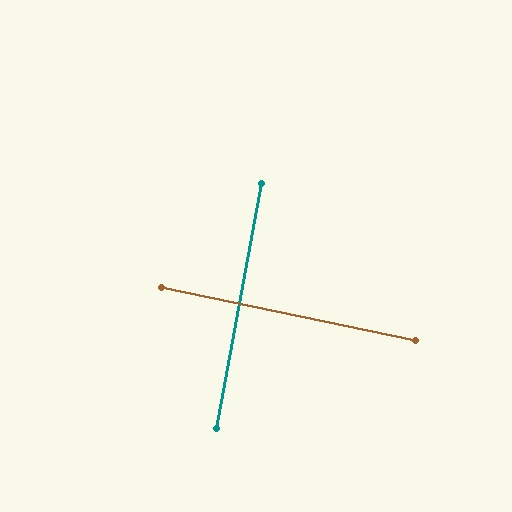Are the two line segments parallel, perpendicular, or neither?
Perpendicular — they meet at approximately 88°.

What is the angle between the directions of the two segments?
Approximately 88 degrees.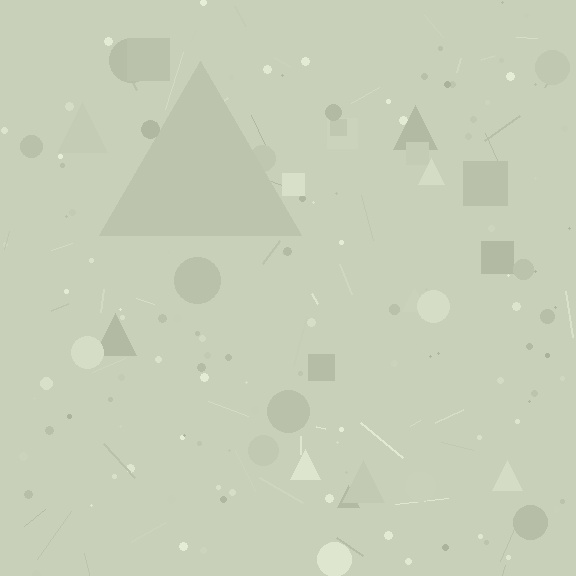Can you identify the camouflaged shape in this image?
The camouflaged shape is a triangle.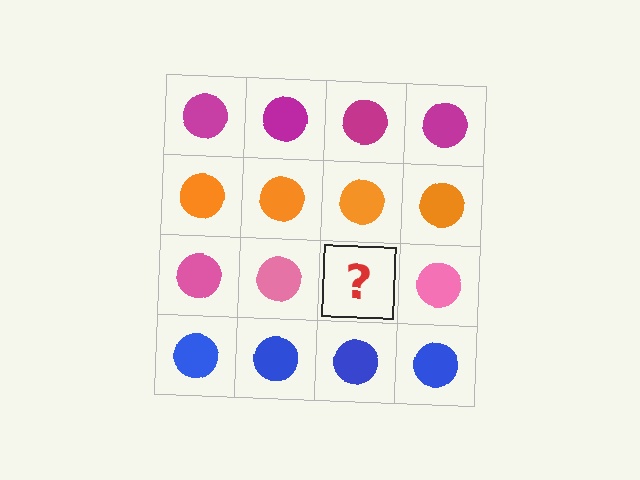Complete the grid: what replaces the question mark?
The question mark should be replaced with a pink circle.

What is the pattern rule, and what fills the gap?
The rule is that each row has a consistent color. The gap should be filled with a pink circle.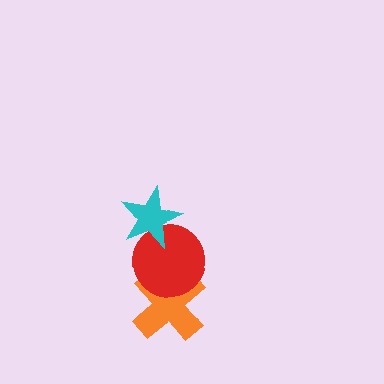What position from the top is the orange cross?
The orange cross is 3rd from the top.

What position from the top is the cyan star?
The cyan star is 1st from the top.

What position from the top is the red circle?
The red circle is 2nd from the top.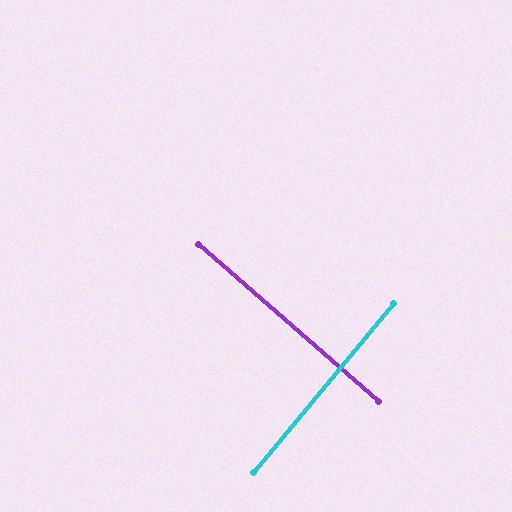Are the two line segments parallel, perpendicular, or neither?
Perpendicular — they meet at approximately 88°.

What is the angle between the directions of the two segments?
Approximately 88 degrees.